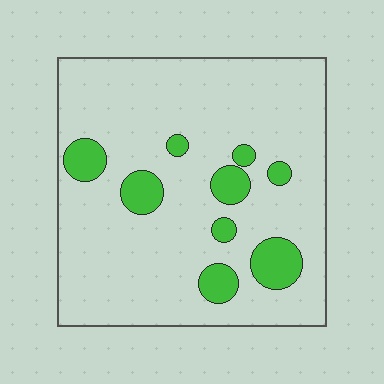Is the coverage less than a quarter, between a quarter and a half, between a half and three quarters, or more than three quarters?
Less than a quarter.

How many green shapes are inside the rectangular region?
9.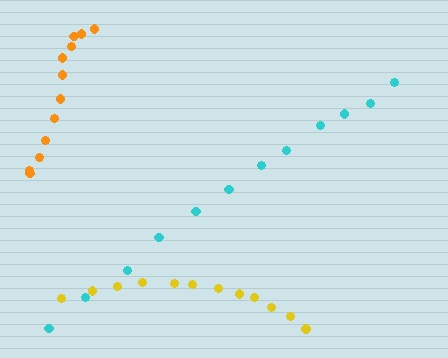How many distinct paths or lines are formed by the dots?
There are 3 distinct paths.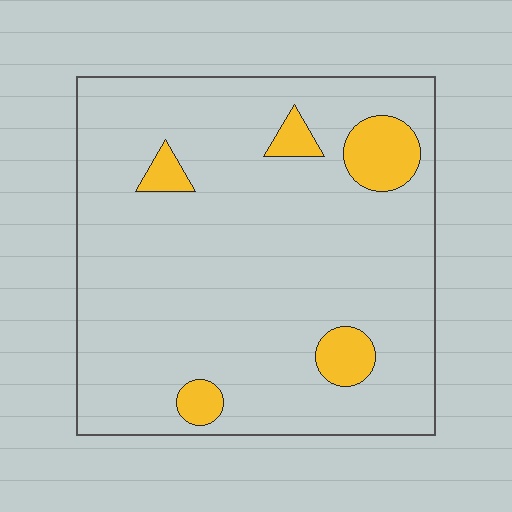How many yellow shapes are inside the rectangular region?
5.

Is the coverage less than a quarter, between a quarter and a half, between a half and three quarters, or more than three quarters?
Less than a quarter.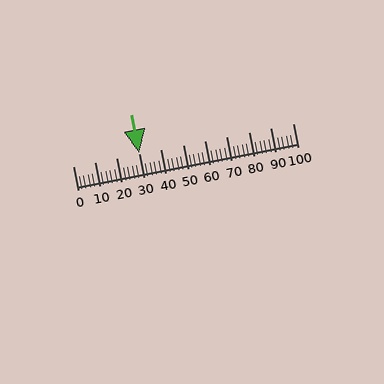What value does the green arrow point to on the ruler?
The green arrow points to approximately 30.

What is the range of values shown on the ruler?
The ruler shows values from 0 to 100.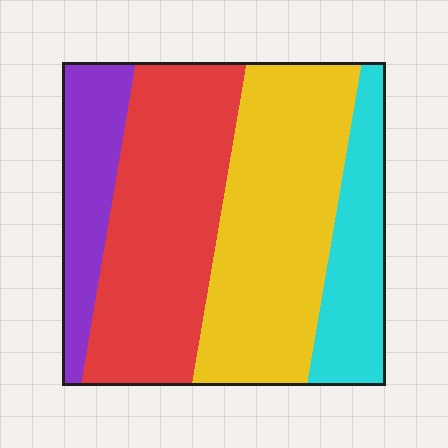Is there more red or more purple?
Red.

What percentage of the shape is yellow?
Yellow takes up about three eighths (3/8) of the shape.